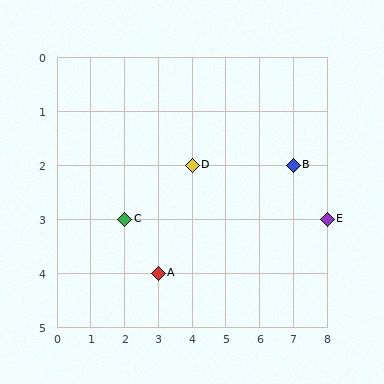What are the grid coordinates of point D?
Point D is at grid coordinates (4, 2).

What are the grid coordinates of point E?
Point E is at grid coordinates (8, 3).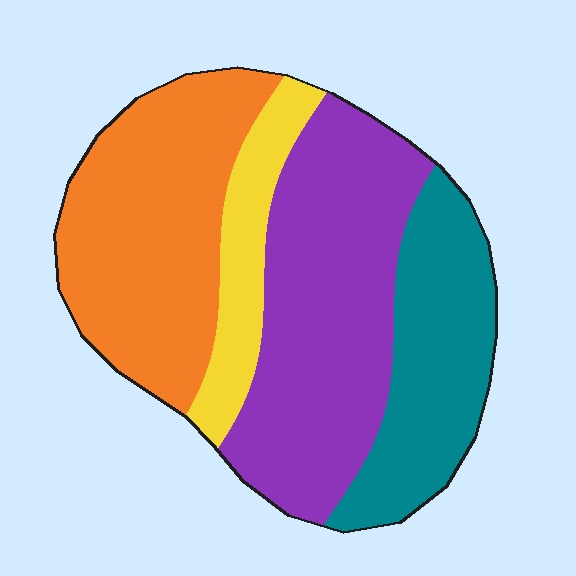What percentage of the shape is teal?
Teal covers about 20% of the shape.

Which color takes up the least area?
Yellow, at roughly 10%.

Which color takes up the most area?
Purple, at roughly 35%.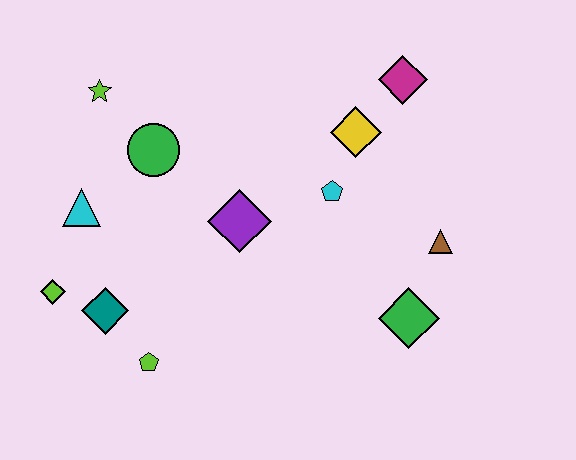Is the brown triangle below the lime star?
Yes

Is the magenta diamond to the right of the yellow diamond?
Yes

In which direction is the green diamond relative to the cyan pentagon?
The green diamond is below the cyan pentagon.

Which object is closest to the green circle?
The lime star is closest to the green circle.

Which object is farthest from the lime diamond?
The magenta diamond is farthest from the lime diamond.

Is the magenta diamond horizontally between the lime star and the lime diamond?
No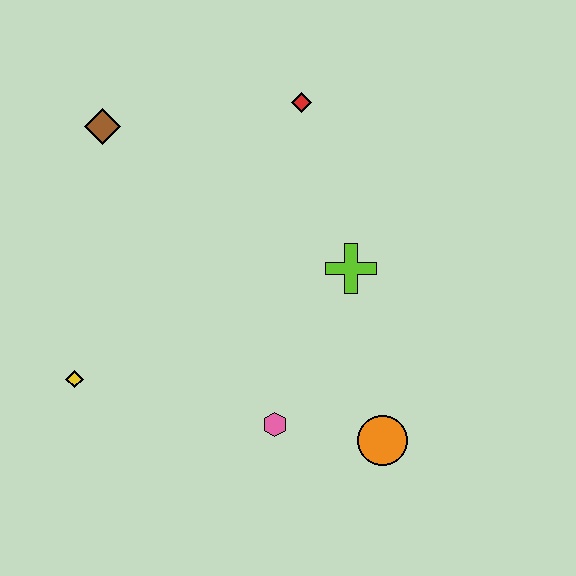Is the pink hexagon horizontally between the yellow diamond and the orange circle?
Yes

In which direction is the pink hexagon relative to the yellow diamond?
The pink hexagon is to the right of the yellow diamond.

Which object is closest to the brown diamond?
The red diamond is closest to the brown diamond.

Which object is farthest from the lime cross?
The yellow diamond is farthest from the lime cross.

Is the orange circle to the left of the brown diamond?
No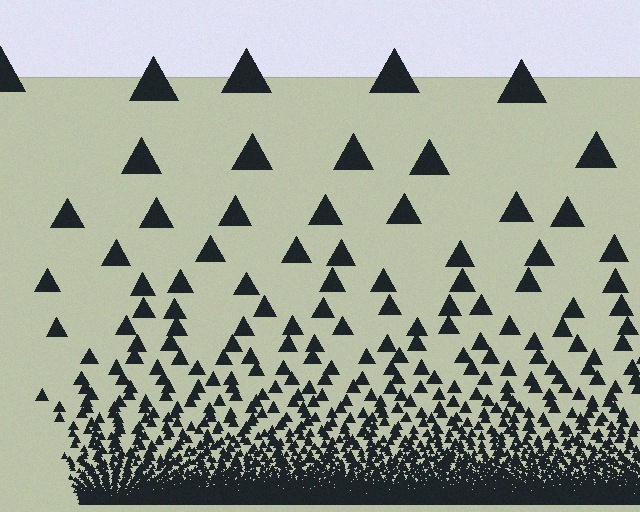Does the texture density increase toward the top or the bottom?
Density increases toward the bottom.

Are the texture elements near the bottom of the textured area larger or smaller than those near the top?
Smaller. The gradient is inverted — elements near the bottom are smaller and denser.